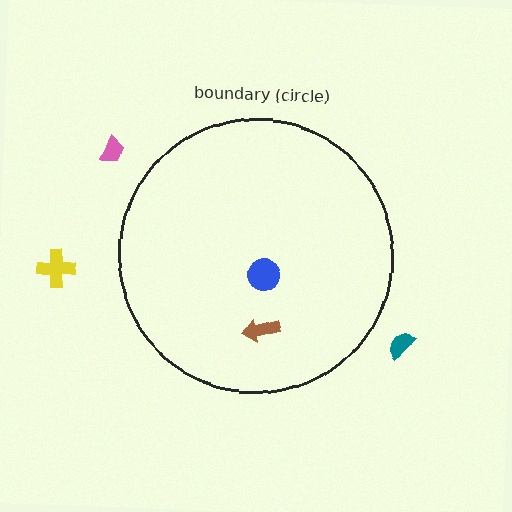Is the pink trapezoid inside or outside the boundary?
Outside.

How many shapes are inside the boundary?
2 inside, 3 outside.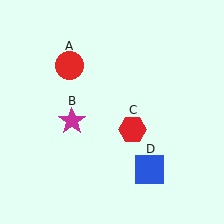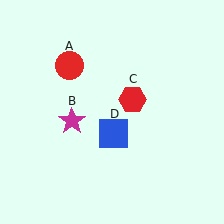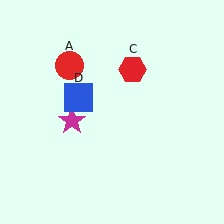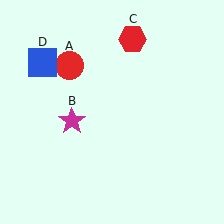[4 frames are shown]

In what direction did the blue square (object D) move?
The blue square (object D) moved up and to the left.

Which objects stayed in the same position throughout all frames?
Red circle (object A) and magenta star (object B) remained stationary.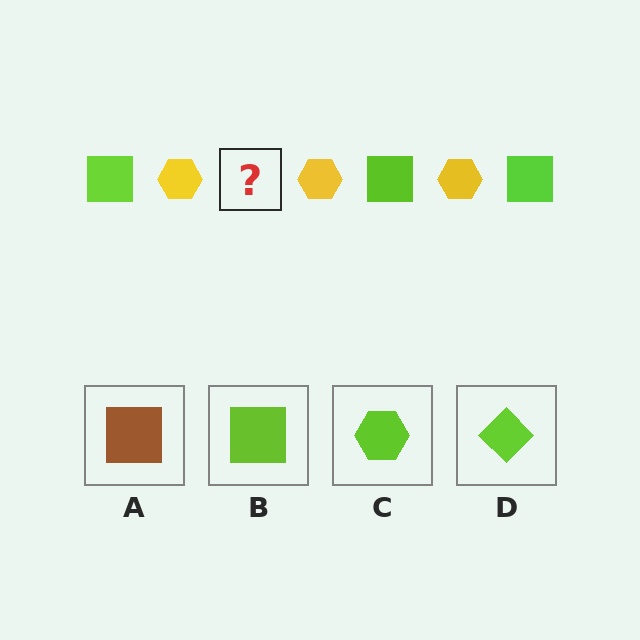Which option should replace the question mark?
Option B.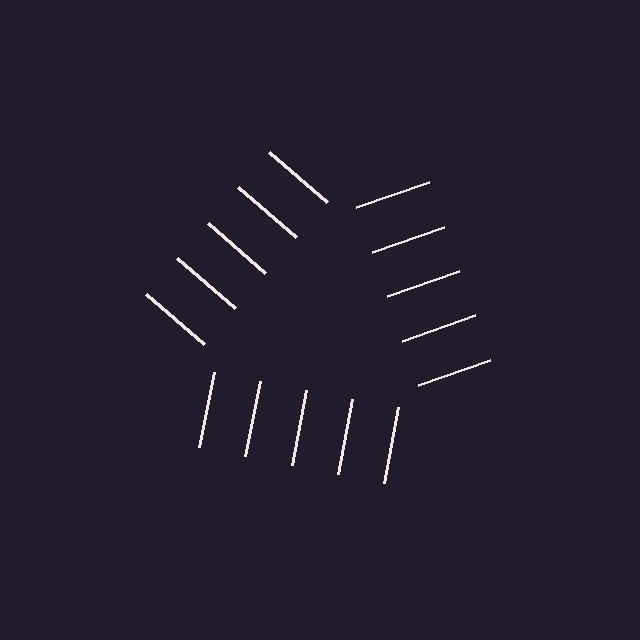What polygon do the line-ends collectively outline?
An illusory triangle — the line segments terminate on its edges but no continuous stroke is drawn.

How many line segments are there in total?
15 — 5 along each of the 3 edges.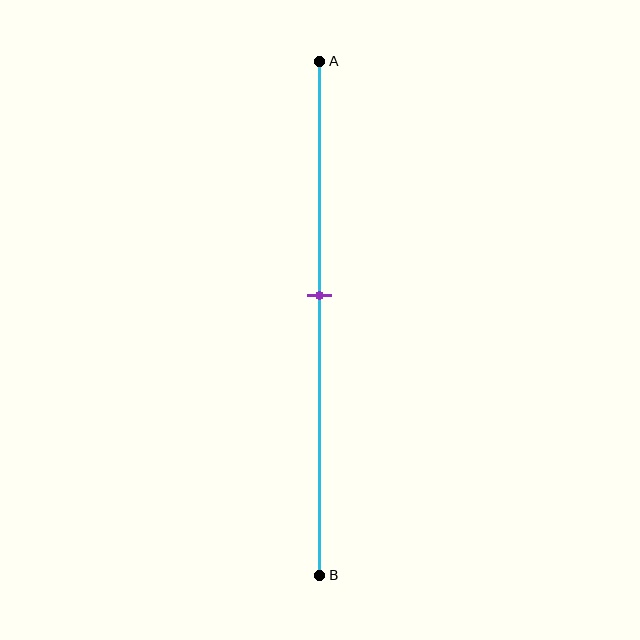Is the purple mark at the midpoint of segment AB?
No, the mark is at about 45% from A, not at the 50% midpoint.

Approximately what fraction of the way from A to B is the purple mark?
The purple mark is approximately 45% of the way from A to B.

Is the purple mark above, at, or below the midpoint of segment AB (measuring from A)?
The purple mark is above the midpoint of segment AB.